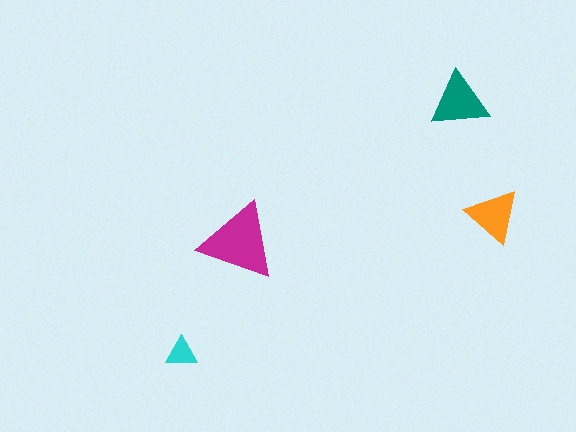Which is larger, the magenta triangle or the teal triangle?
The magenta one.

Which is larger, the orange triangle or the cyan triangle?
The orange one.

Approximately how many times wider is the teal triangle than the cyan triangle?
About 2 times wider.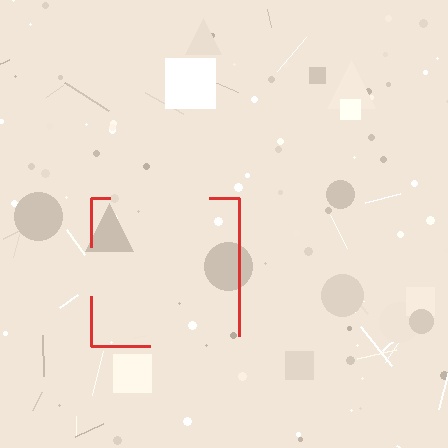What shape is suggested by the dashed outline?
The dashed outline suggests a square.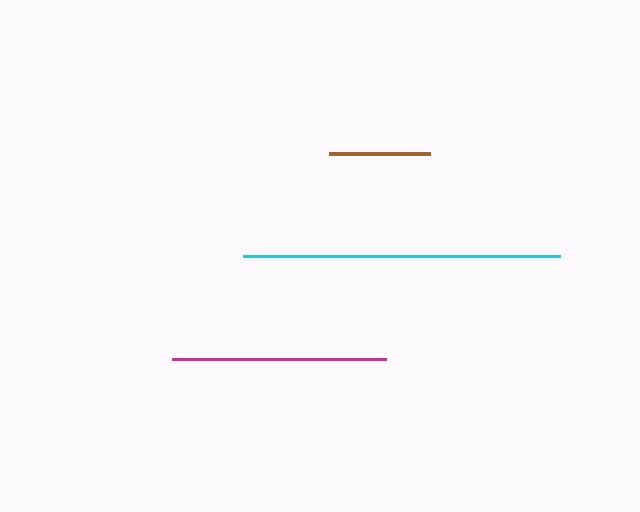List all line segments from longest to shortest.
From longest to shortest: cyan, magenta, brown.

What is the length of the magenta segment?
The magenta segment is approximately 214 pixels long.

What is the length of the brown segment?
The brown segment is approximately 101 pixels long.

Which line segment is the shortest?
The brown line is the shortest at approximately 101 pixels.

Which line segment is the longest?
The cyan line is the longest at approximately 317 pixels.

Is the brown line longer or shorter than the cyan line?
The cyan line is longer than the brown line.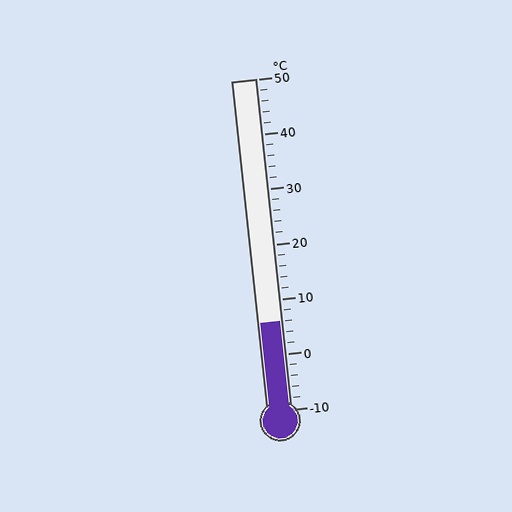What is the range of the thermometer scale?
The thermometer scale ranges from -10°C to 50°C.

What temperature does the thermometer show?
The thermometer shows approximately 6°C.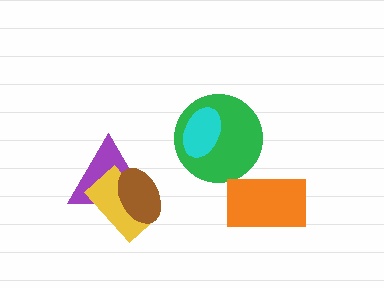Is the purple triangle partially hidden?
Yes, it is partially covered by another shape.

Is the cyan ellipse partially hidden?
No, no other shape covers it.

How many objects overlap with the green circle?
1 object overlaps with the green circle.